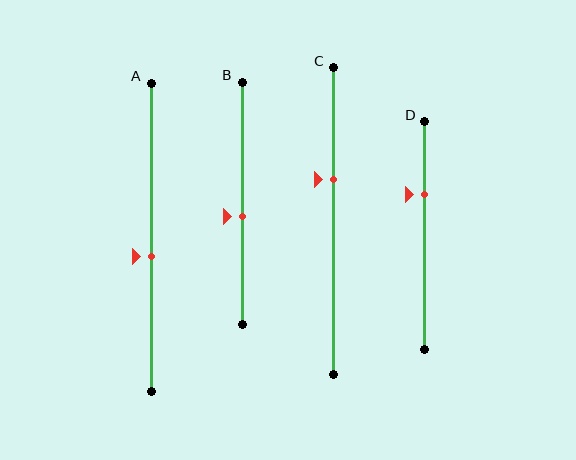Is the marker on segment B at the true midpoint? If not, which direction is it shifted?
No, the marker on segment B is shifted downward by about 5% of the segment length.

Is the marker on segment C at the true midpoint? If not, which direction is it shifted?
No, the marker on segment C is shifted upward by about 14% of the segment length.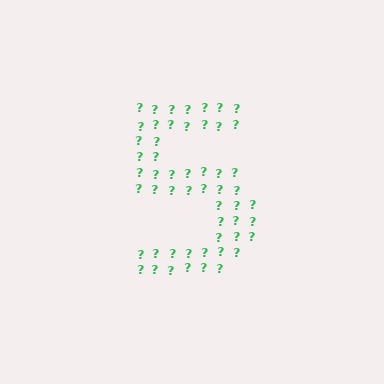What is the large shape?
The large shape is the digit 5.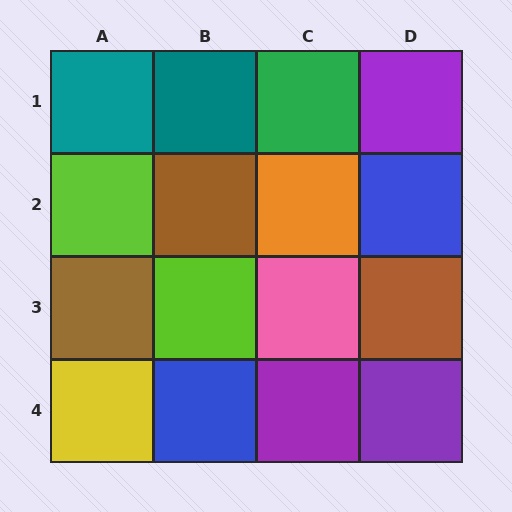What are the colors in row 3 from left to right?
Brown, lime, pink, brown.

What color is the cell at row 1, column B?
Teal.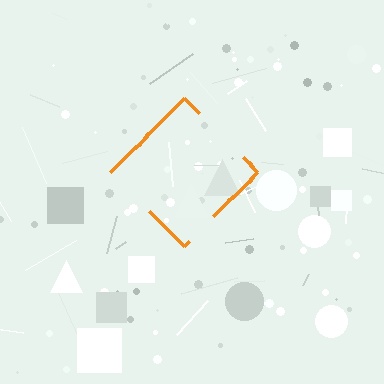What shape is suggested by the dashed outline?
The dashed outline suggests a diamond.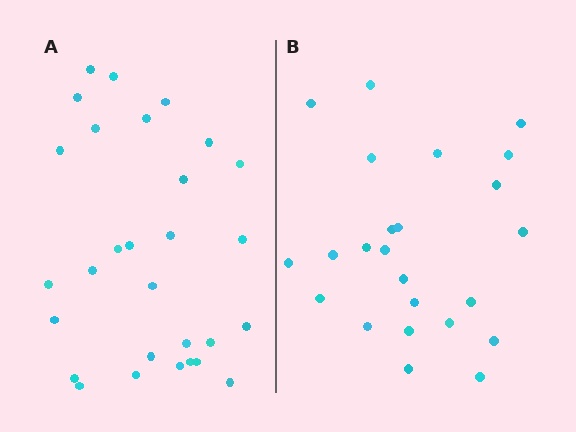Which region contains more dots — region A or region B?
Region A (the left region) has more dots.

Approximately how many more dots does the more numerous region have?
Region A has about 5 more dots than region B.